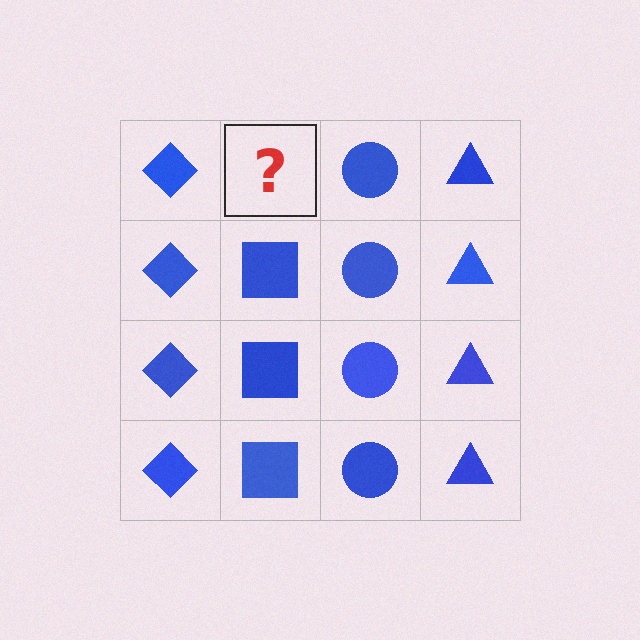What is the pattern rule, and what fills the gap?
The rule is that each column has a consistent shape. The gap should be filled with a blue square.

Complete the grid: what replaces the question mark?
The question mark should be replaced with a blue square.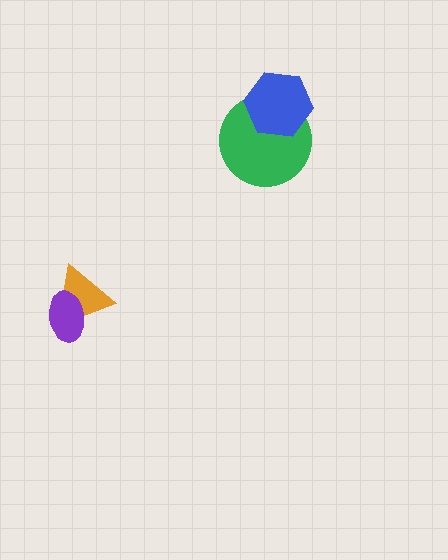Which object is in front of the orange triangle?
The purple ellipse is in front of the orange triangle.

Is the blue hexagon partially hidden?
No, no other shape covers it.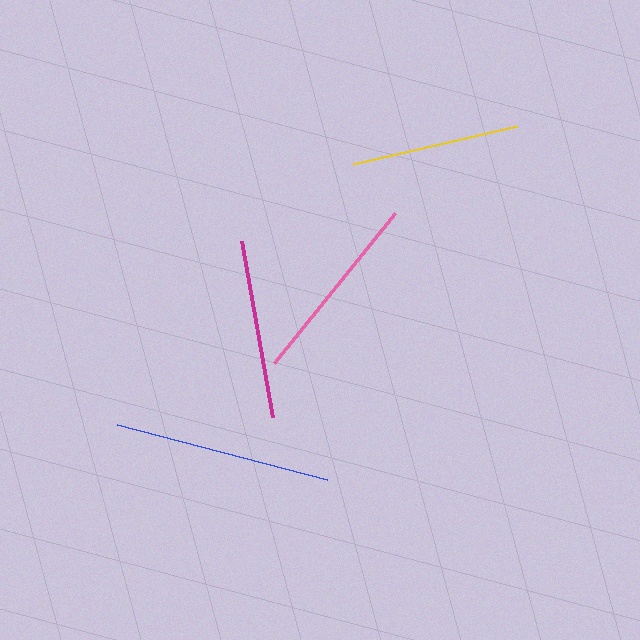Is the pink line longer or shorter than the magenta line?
The pink line is longer than the magenta line.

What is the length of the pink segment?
The pink segment is approximately 193 pixels long.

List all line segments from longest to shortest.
From longest to shortest: blue, pink, magenta, yellow.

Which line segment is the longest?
The blue line is the longest at approximately 218 pixels.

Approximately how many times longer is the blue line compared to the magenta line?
The blue line is approximately 1.2 times the length of the magenta line.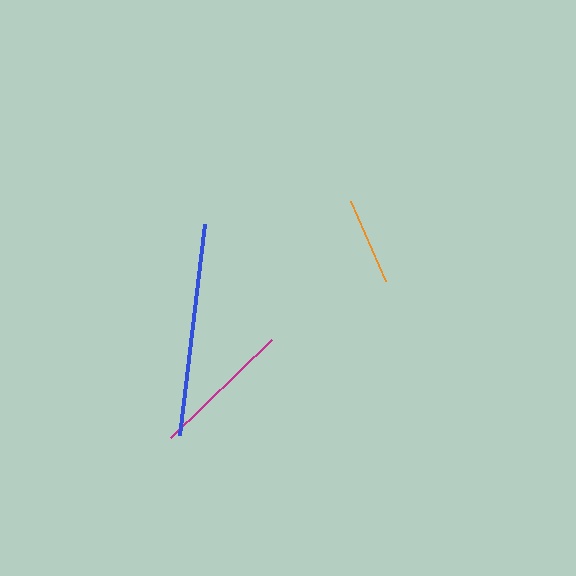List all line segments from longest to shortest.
From longest to shortest: blue, magenta, orange.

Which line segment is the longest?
The blue line is the longest at approximately 213 pixels.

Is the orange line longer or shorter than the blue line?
The blue line is longer than the orange line.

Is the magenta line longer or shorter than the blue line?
The blue line is longer than the magenta line.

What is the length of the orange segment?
The orange segment is approximately 87 pixels long.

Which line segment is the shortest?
The orange line is the shortest at approximately 87 pixels.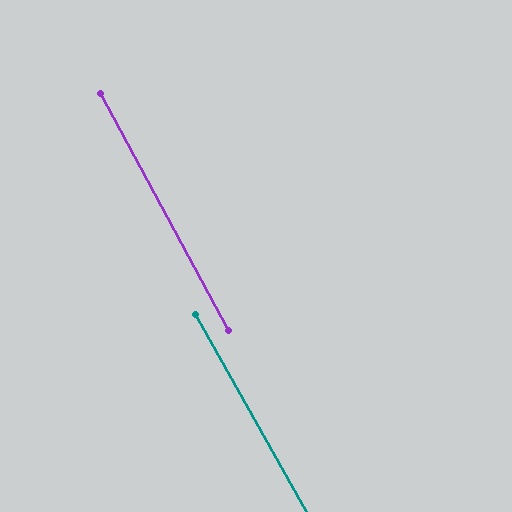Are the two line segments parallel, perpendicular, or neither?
Parallel — their directions differ by only 0.9°.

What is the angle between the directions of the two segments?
Approximately 1 degree.